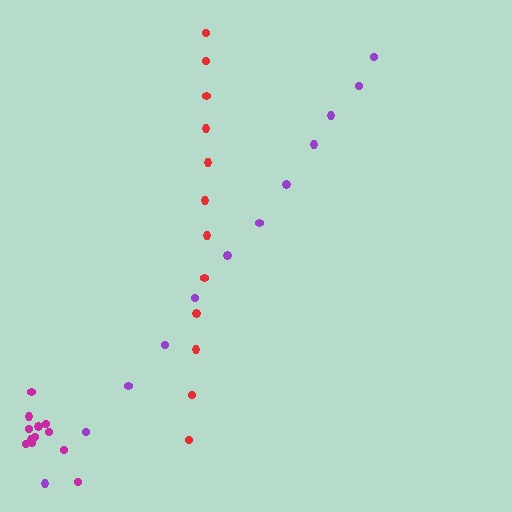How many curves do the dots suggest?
There are 3 distinct paths.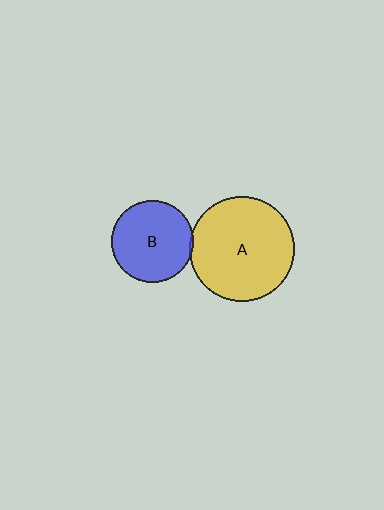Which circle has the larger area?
Circle A (yellow).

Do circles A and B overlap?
Yes.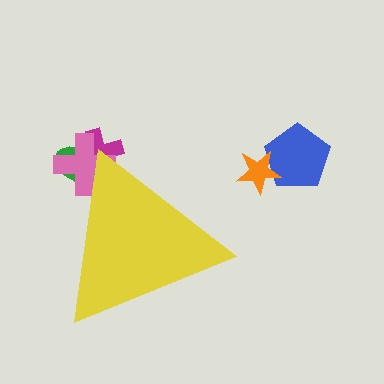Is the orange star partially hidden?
No, the orange star is fully visible.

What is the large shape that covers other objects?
A yellow triangle.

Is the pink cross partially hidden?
Yes, the pink cross is partially hidden behind the yellow triangle.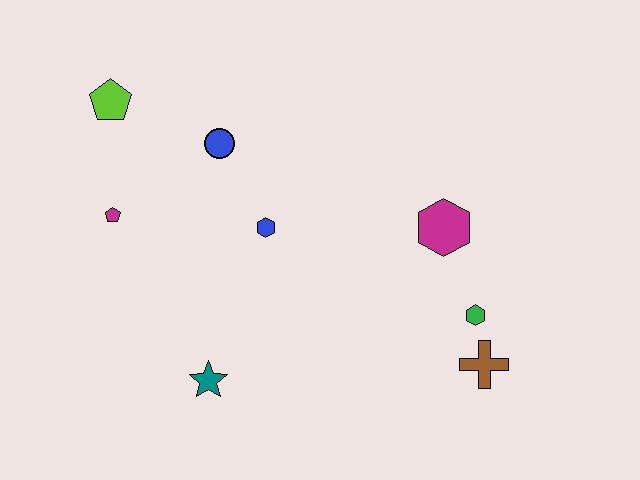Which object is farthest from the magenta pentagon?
The brown cross is farthest from the magenta pentagon.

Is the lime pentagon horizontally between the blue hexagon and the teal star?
No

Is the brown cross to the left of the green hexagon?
No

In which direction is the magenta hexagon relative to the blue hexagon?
The magenta hexagon is to the right of the blue hexagon.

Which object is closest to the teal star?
The blue hexagon is closest to the teal star.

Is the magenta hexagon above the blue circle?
No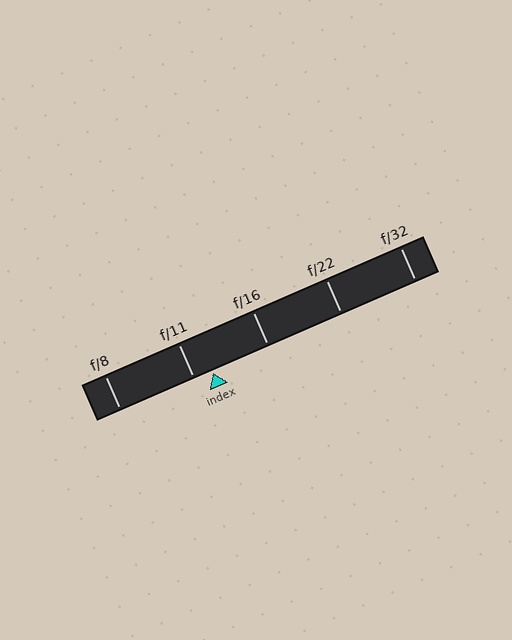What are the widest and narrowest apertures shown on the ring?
The widest aperture shown is f/8 and the narrowest is f/32.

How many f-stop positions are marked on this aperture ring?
There are 5 f-stop positions marked.